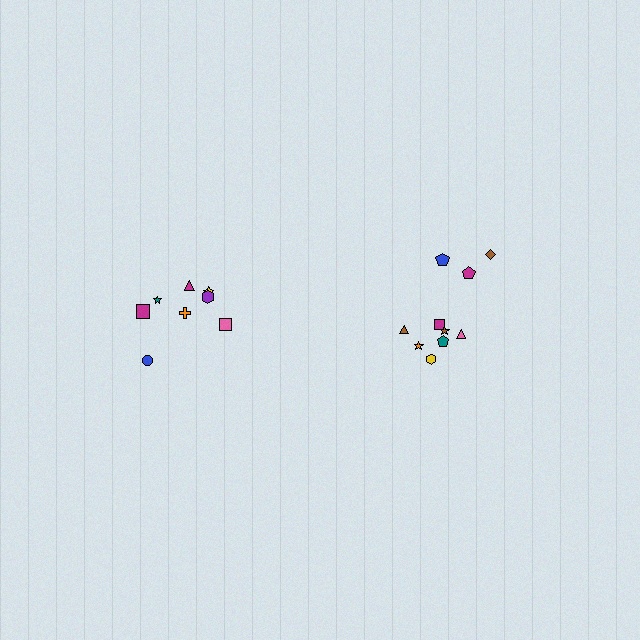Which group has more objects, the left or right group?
The right group.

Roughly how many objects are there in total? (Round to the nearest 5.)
Roughly 20 objects in total.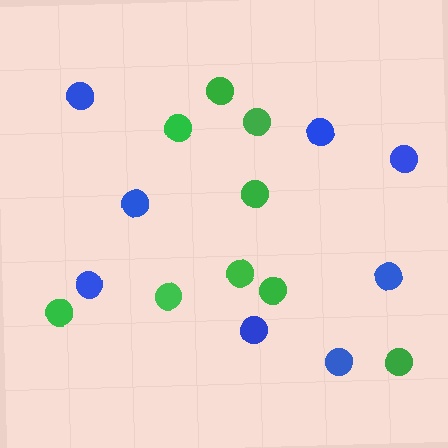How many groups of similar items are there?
There are 2 groups: one group of blue circles (8) and one group of green circles (9).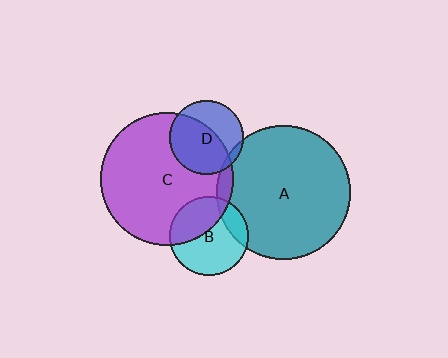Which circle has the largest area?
Circle A (teal).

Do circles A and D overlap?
Yes.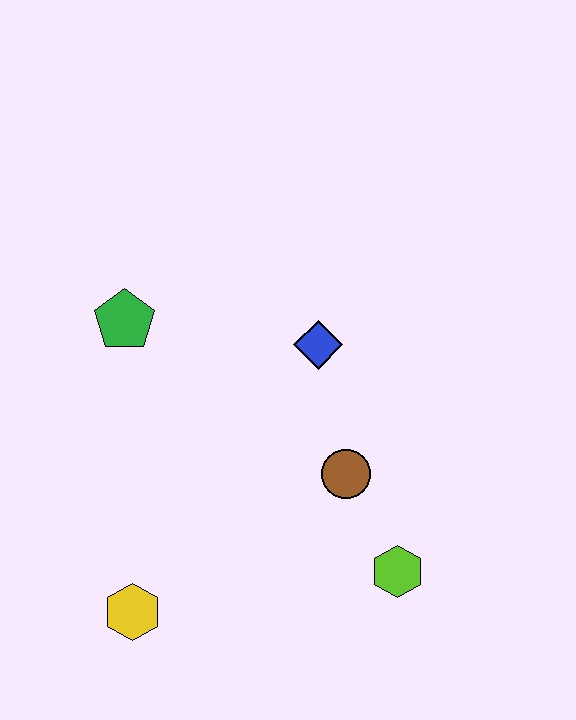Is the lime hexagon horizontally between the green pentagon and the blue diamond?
No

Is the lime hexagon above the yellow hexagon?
Yes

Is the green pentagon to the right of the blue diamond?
No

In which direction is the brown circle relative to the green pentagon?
The brown circle is to the right of the green pentagon.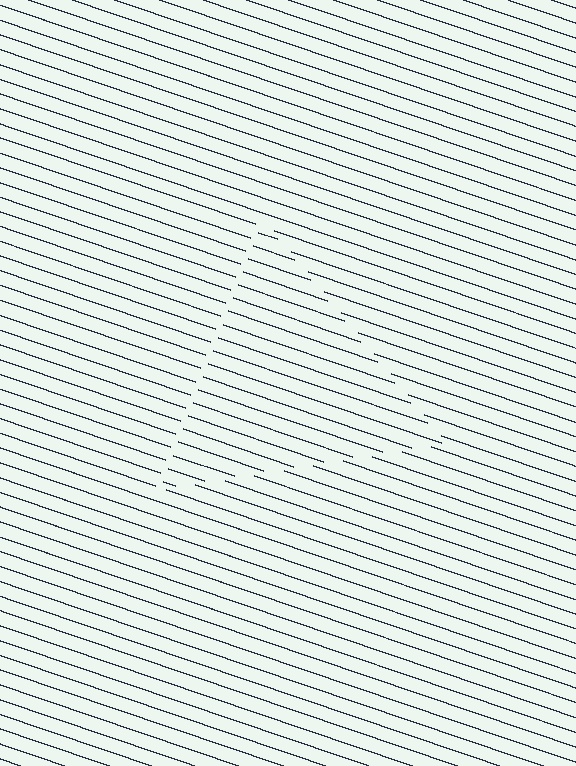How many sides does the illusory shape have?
3 sides — the line-ends trace a triangle.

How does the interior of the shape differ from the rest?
The interior of the shape contains the same grating, shifted by half a period — the contour is defined by the phase discontinuity where line-ends from the inner and outer gratings abut.